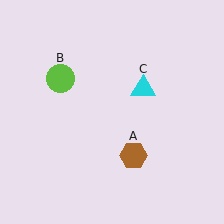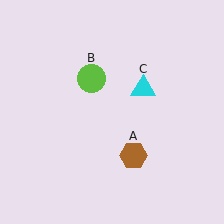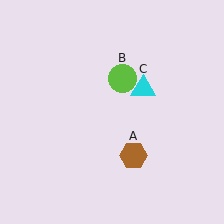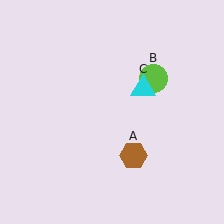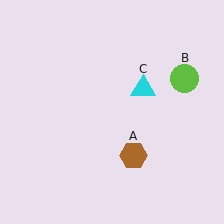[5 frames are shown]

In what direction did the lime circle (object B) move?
The lime circle (object B) moved right.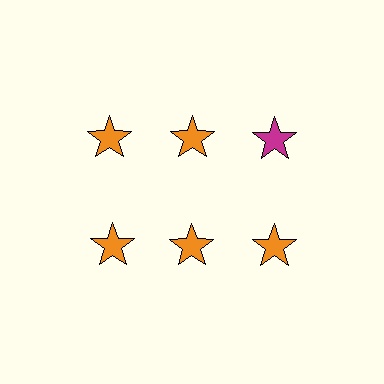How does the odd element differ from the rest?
It has a different color: magenta instead of orange.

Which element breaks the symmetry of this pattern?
The magenta star in the top row, center column breaks the symmetry. All other shapes are orange stars.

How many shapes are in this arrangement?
There are 6 shapes arranged in a grid pattern.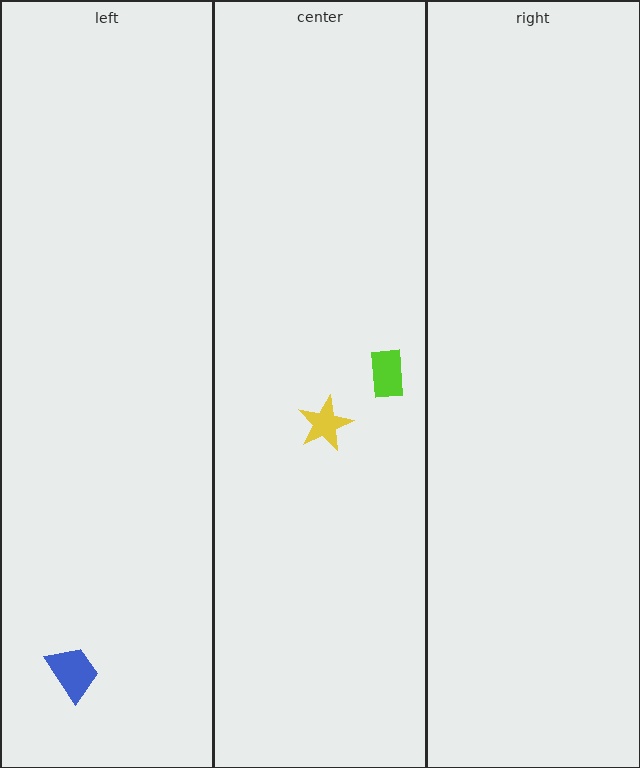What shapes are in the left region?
The blue trapezoid.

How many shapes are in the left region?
1.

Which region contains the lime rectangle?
The center region.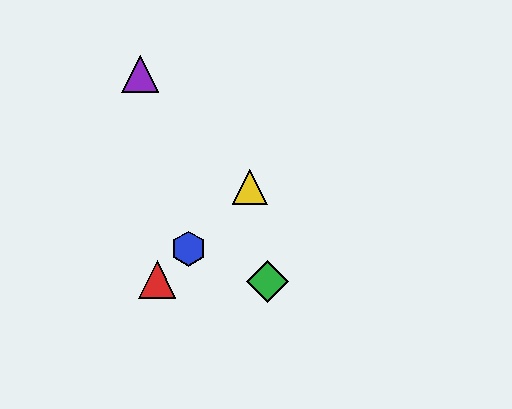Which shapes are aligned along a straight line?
The red triangle, the blue hexagon, the yellow triangle are aligned along a straight line.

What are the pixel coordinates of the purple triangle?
The purple triangle is at (140, 74).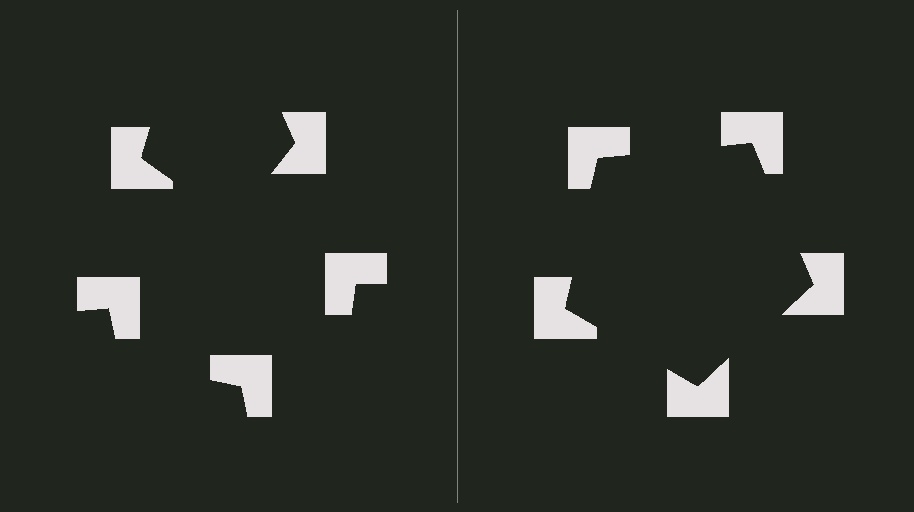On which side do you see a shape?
An illusory pentagon appears on the right side. On the left side the wedge cuts are rotated, so no coherent shape forms.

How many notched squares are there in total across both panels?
10 — 5 on each side.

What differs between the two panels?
The notched squares are positioned identically on both sides; only the wedge orientations differ. On the right they align to a pentagon; on the left they are misaligned.